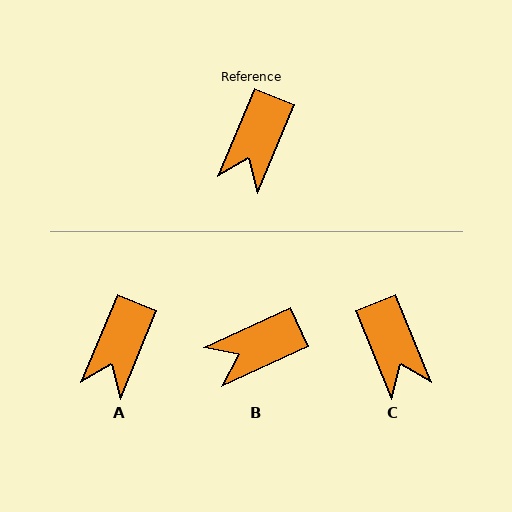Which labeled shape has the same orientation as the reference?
A.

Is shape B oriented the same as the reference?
No, it is off by about 43 degrees.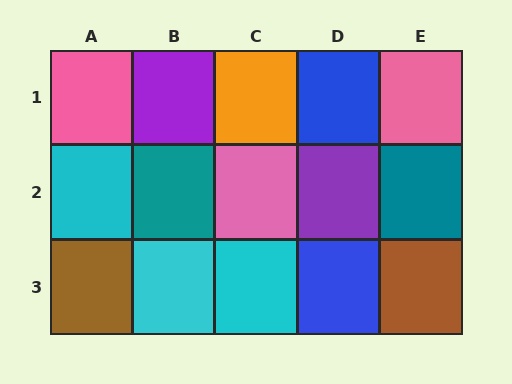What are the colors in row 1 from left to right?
Pink, purple, orange, blue, pink.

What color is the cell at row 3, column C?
Cyan.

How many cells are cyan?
3 cells are cyan.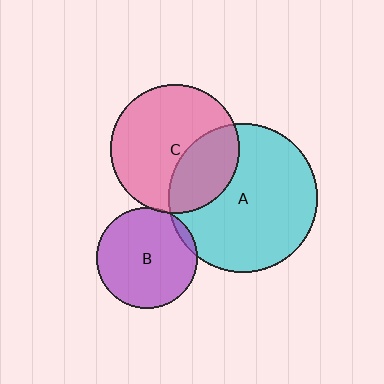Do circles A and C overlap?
Yes.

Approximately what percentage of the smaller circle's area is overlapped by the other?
Approximately 30%.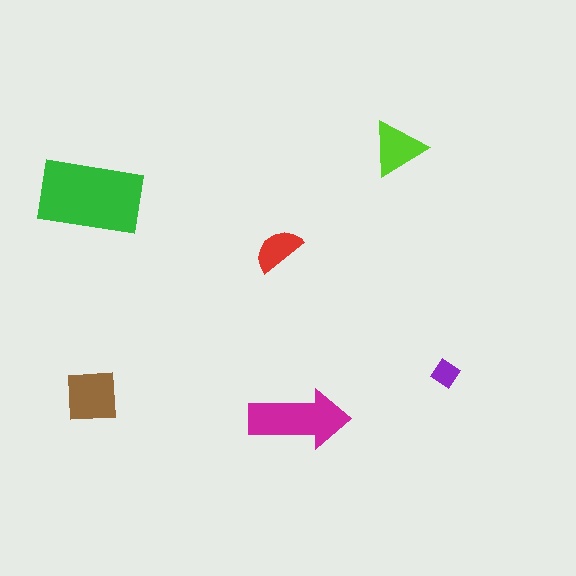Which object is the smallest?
The purple diamond.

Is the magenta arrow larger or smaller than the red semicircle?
Larger.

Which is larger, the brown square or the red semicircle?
The brown square.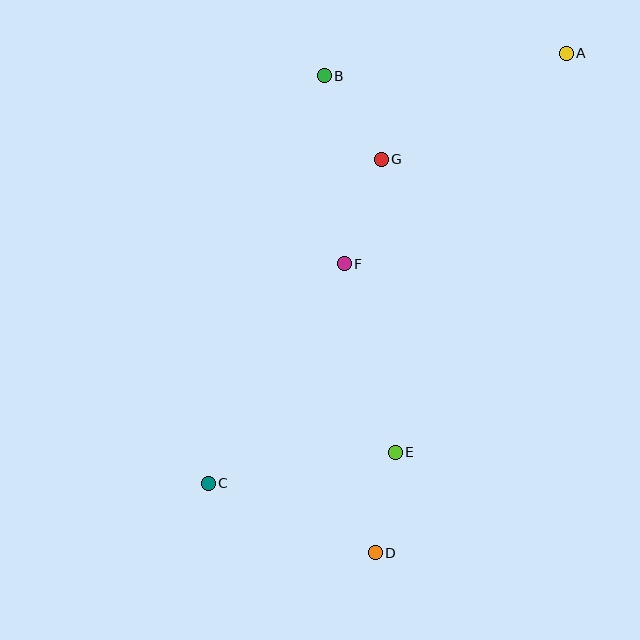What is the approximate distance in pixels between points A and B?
The distance between A and B is approximately 243 pixels.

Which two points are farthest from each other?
Points A and C are farthest from each other.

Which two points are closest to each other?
Points B and G are closest to each other.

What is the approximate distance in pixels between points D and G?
The distance between D and G is approximately 394 pixels.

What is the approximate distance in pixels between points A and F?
The distance between A and F is approximately 306 pixels.